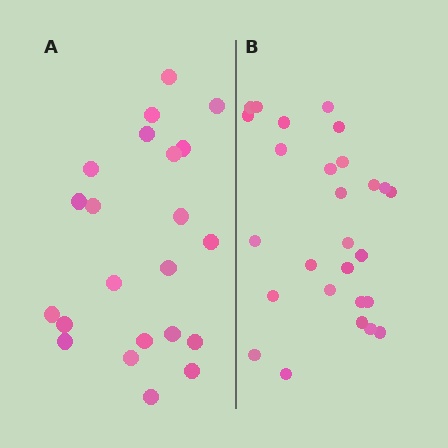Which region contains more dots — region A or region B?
Region B (the right region) has more dots.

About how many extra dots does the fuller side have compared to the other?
Region B has about 5 more dots than region A.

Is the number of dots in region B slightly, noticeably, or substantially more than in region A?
Region B has only slightly more — the two regions are fairly close. The ratio is roughly 1.2 to 1.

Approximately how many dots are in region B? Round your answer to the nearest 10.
About 30 dots. (The exact count is 27, which rounds to 30.)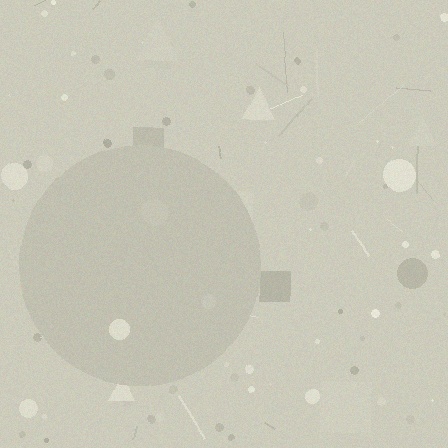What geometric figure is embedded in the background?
A circle is embedded in the background.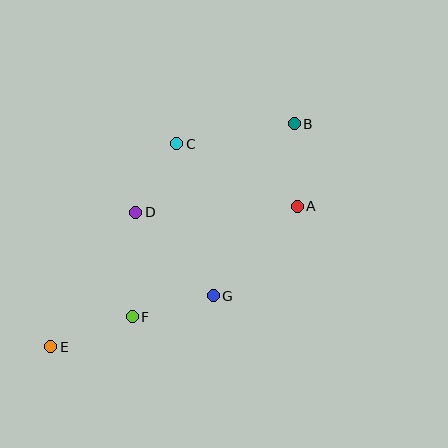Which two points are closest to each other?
Points C and D are closest to each other.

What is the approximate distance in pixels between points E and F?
The distance between E and F is approximately 87 pixels.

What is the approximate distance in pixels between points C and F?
The distance between C and F is approximately 179 pixels.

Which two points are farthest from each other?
Points B and E are farthest from each other.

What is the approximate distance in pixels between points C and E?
The distance between C and E is approximately 239 pixels.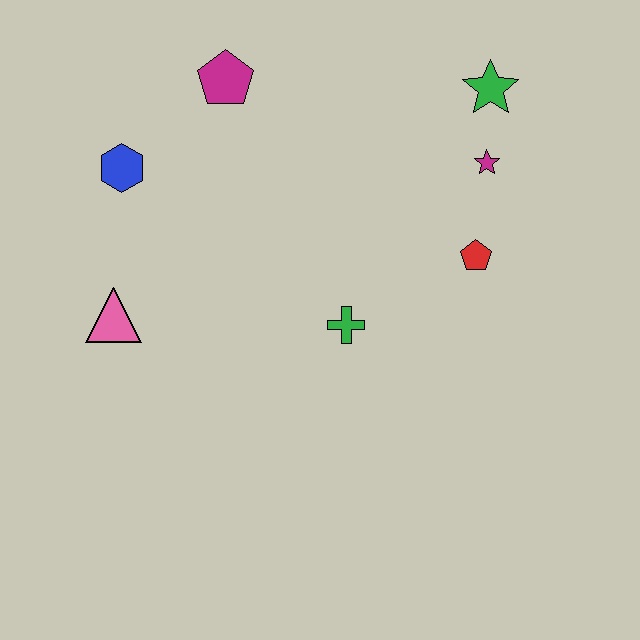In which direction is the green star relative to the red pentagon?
The green star is above the red pentagon.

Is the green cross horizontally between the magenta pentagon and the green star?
Yes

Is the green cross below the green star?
Yes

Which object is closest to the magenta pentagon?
The blue hexagon is closest to the magenta pentagon.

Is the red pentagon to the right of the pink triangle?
Yes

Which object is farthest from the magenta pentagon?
The red pentagon is farthest from the magenta pentagon.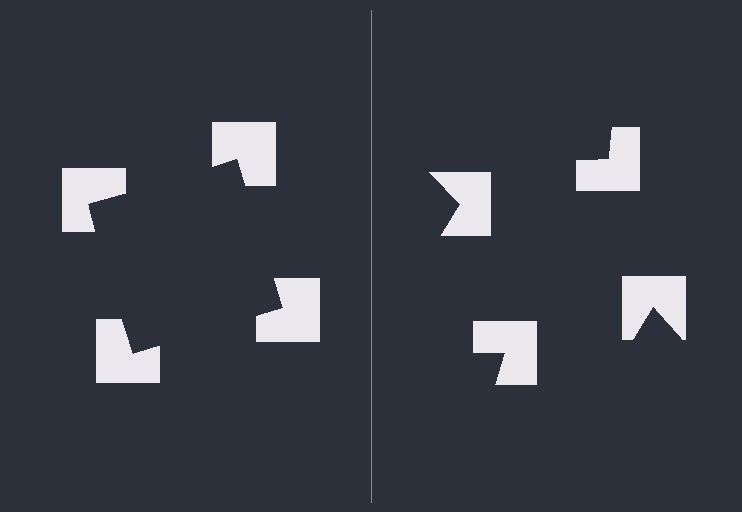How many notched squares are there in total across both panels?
8 — 4 on each side.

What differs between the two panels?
The notched squares are positioned identically on both sides; only the wedge orientations differ. On the left they align to a square; on the right they are misaligned.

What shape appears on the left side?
An illusory square.